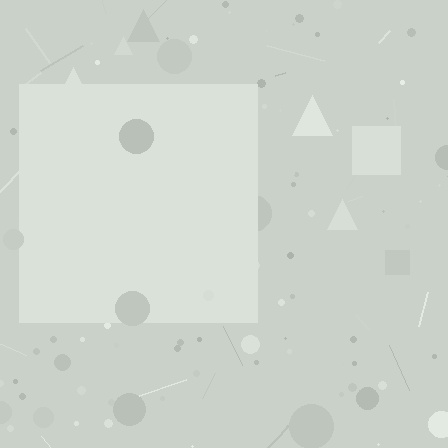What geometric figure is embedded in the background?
A square is embedded in the background.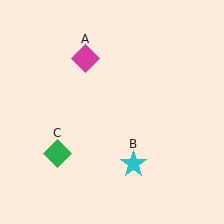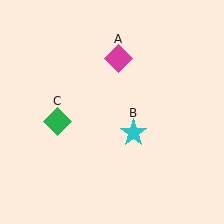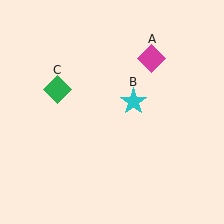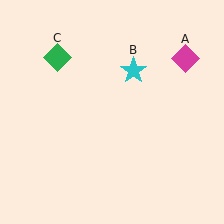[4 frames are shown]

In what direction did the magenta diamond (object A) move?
The magenta diamond (object A) moved right.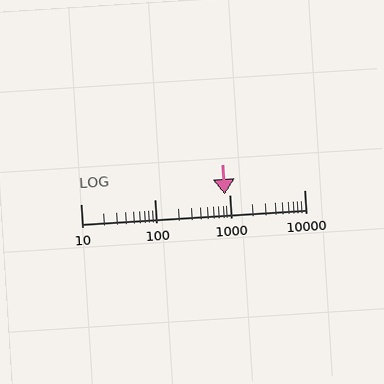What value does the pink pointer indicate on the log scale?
The pointer indicates approximately 860.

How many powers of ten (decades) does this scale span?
The scale spans 3 decades, from 10 to 10000.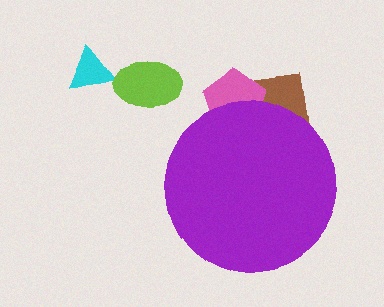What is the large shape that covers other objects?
A purple circle.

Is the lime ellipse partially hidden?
No, the lime ellipse is fully visible.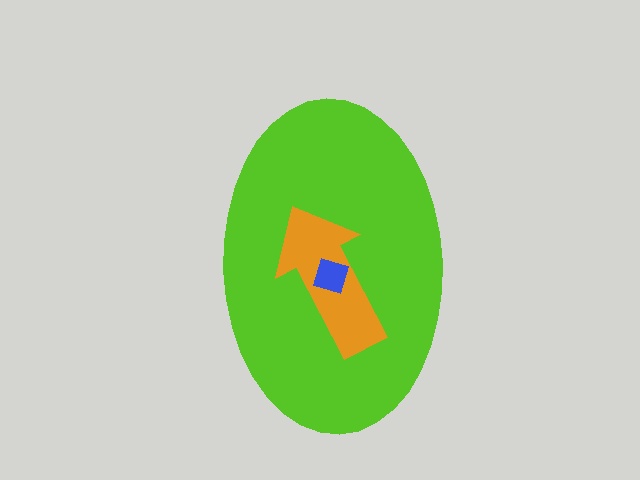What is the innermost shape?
The blue square.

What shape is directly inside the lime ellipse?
The orange arrow.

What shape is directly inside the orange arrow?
The blue square.